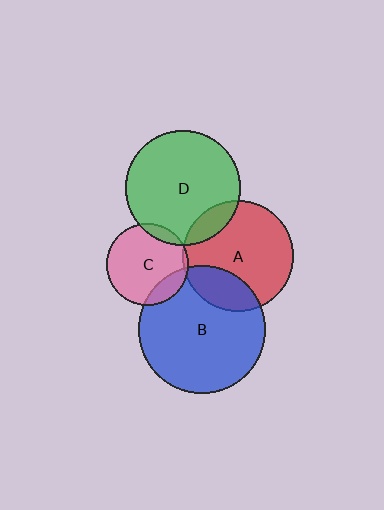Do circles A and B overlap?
Yes.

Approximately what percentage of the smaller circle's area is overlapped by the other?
Approximately 25%.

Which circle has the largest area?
Circle B (blue).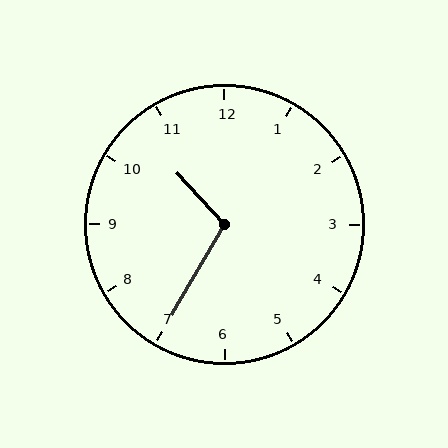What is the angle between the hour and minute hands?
Approximately 108 degrees.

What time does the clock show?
10:35.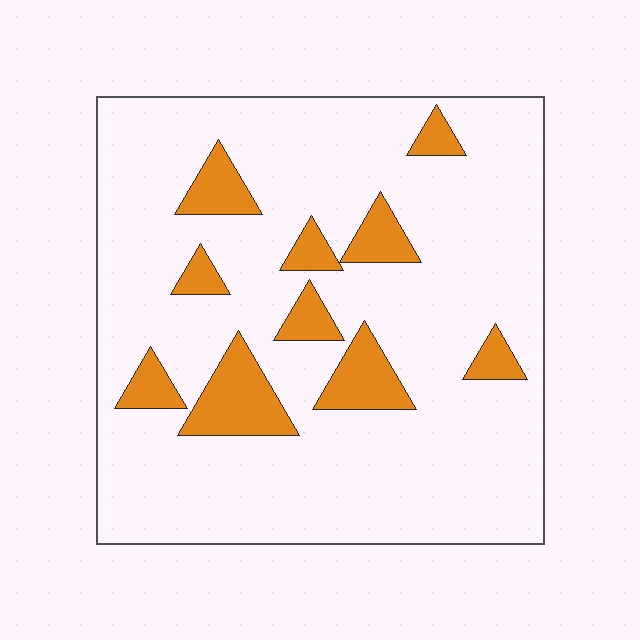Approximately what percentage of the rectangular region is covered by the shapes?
Approximately 15%.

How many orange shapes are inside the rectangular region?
10.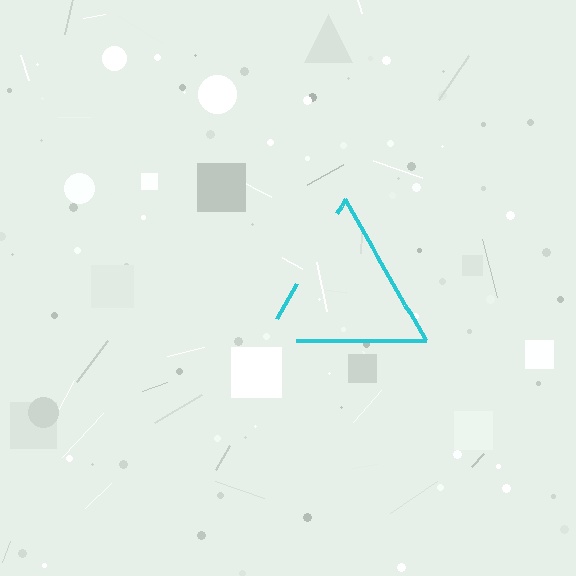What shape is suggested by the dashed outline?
The dashed outline suggests a triangle.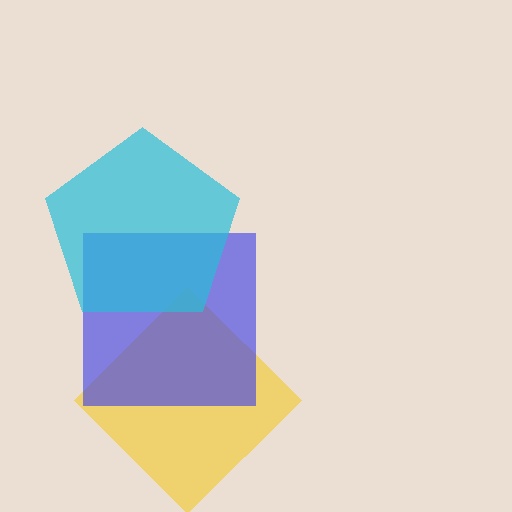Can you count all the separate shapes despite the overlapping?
Yes, there are 3 separate shapes.